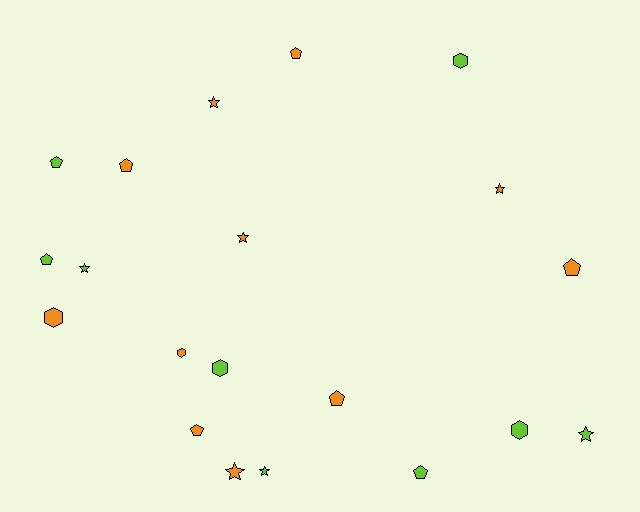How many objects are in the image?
There are 20 objects.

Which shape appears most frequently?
Pentagon, with 8 objects.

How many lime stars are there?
There are 3 lime stars.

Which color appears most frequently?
Orange, with 11 objects.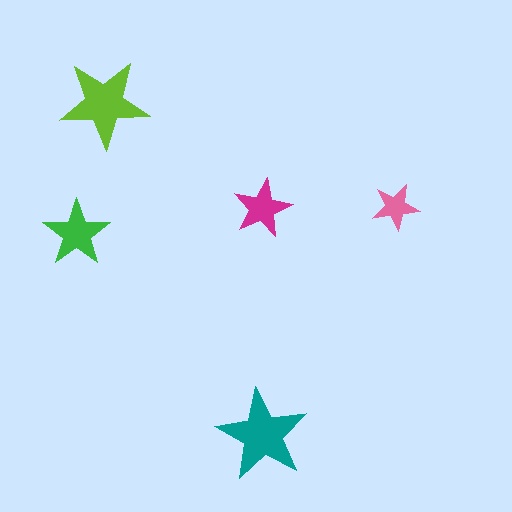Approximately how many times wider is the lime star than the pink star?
About 2 times wider.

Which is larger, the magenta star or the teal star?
The teal one.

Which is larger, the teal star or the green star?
The teal one.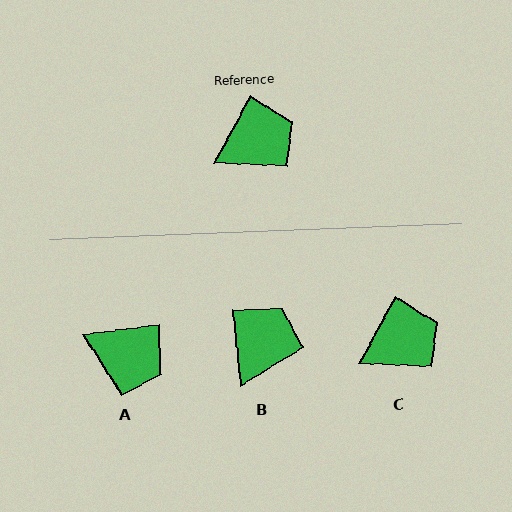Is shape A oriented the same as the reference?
No, it is off by about 54 degrees.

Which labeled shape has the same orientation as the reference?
C.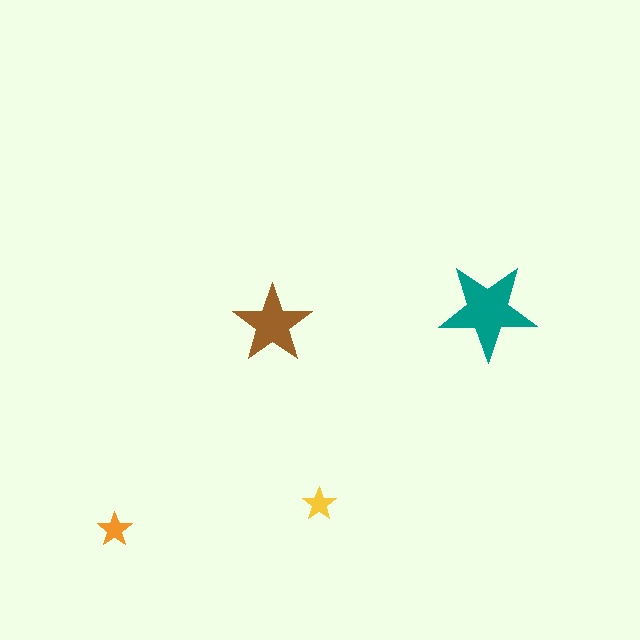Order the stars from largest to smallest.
the teal one, the brown one, the orange one, the yellow one.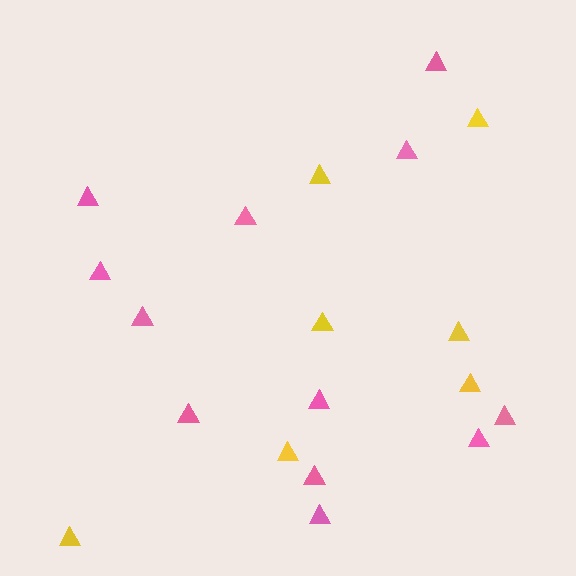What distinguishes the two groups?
There are 2 groups: one group of yellow triangles (7) and one group of pink triangles (12).